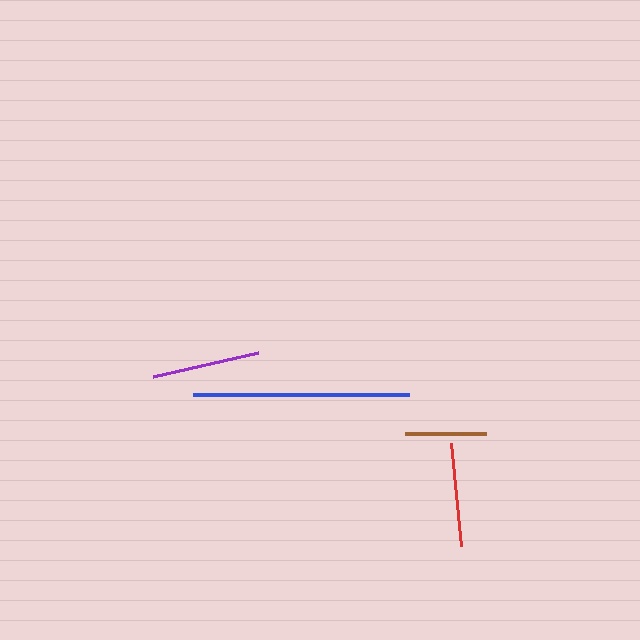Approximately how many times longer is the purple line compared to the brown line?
The purple line is approximately 1.3 times the length of the brown line.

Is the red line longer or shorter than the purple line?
The purple line is longer than the red line.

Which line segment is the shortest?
The brown line is the shortest at approximately 81 pixels.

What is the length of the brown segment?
The brown segment is approximately 81 pixels long.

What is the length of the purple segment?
The purple segment is approximately 108 pixels long.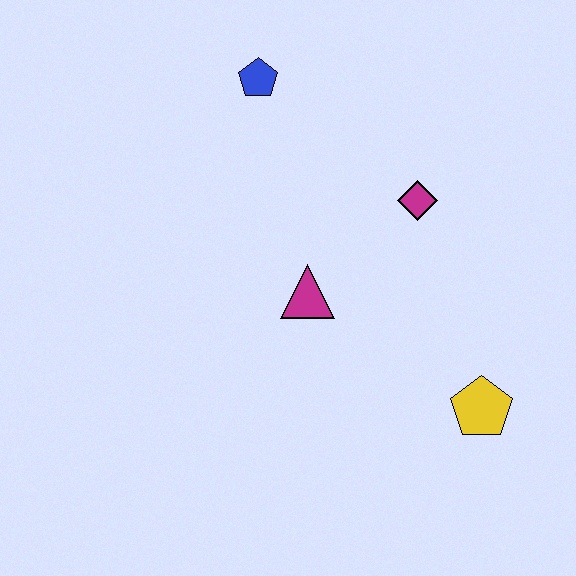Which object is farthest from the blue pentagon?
The yellow pentagon is farthest from the blue pentagon.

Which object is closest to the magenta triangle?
The magenta diamond is closest to the magenta triangle.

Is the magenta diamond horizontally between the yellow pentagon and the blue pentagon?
Yes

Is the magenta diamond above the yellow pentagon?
Yes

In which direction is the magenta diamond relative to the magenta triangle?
The magenta diamond is to the right of the magenta triangle.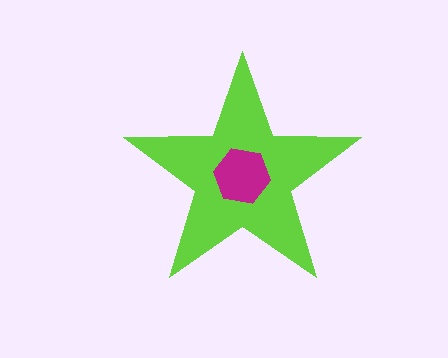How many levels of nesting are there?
2.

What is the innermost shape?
The magenta hexagon.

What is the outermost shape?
The lime star.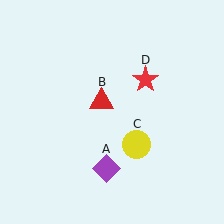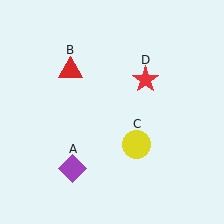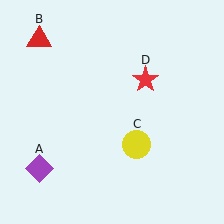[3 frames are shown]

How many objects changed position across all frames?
2 objects changed position: purple diamond (object A), red triangle (object B).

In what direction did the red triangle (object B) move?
The red triangle (object B) moved up and to the left.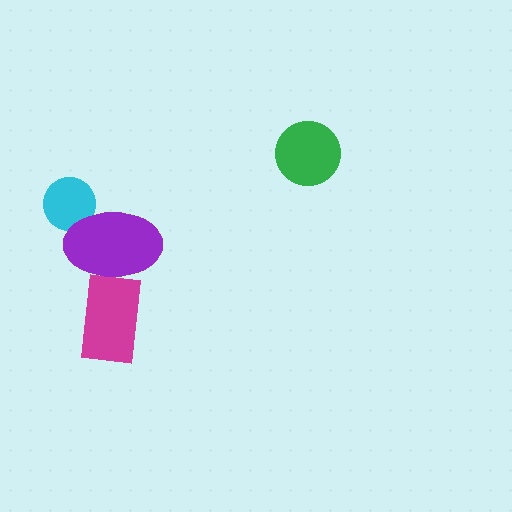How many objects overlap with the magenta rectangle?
1 object overlaps with the magenta rectangle.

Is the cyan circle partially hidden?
Yes, it is partially covered by another shape.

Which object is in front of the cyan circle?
The purple ellipse is in front of the cyan circle.